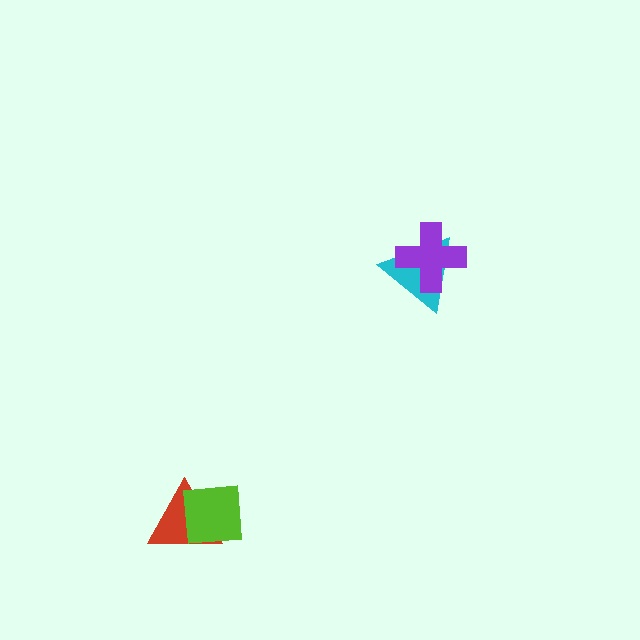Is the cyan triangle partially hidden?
Yes, it is partially covered by another shape.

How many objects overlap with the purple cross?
1 object overlaps with the purple cross.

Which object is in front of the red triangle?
The lime square is in front of the red triangle.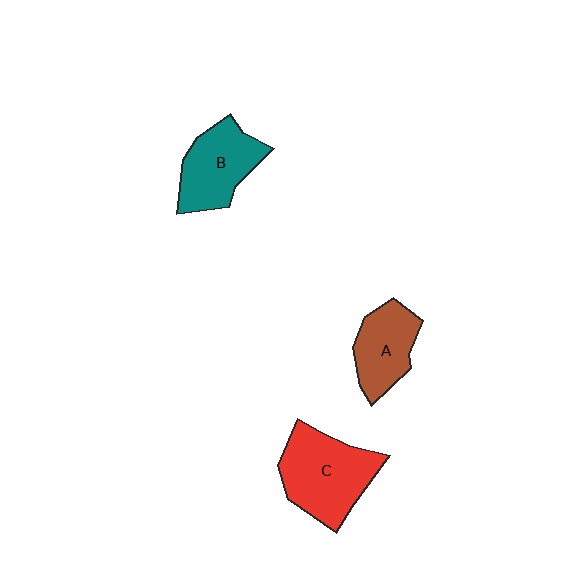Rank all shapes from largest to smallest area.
From largest to smallest: C (red), B (teal), A (brown).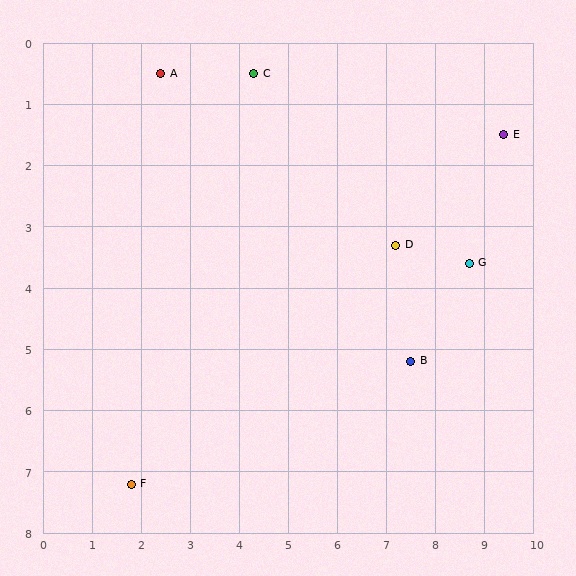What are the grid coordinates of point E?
Point E is at approximately (9.4, 1.5).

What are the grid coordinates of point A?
Point A is at approximately (2.4, 0.5).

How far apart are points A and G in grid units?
Points A and G are about 7.0 grid units apart.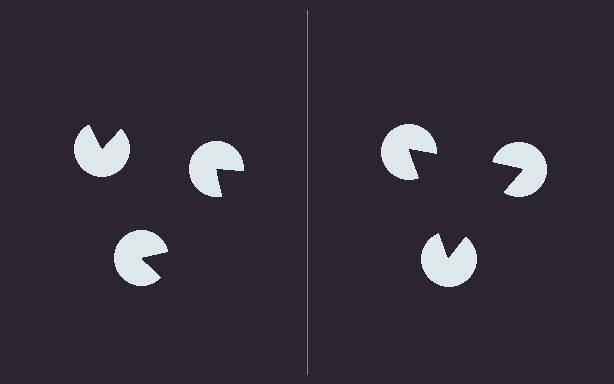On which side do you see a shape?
An illusory triangle appears on the right side. On the left side the wedge cuts are rotated, so no coherent shape forms.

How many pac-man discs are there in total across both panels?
6 — 3 on each side.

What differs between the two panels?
The pac-man discs are positioned identically on both sides; only the wedge orientations differ. On the right they align to a triangle; on the left they are misaligned.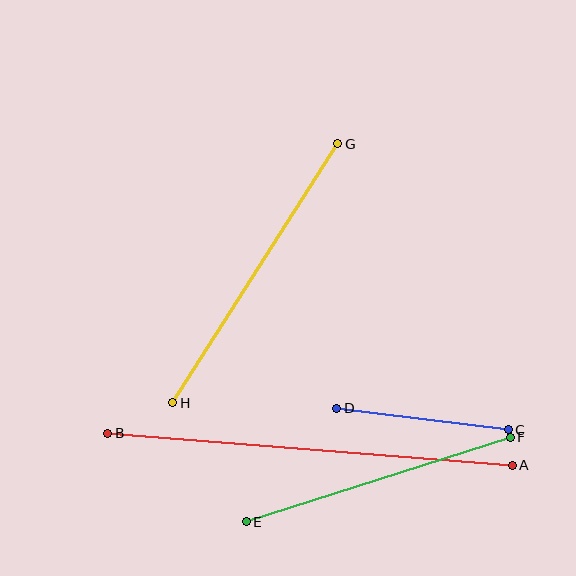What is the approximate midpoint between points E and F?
The midpoint is at approximately (378, 479) pixels.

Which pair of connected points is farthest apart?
Points A and B are farthest apart.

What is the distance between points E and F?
The distance is approximately 277 pixels.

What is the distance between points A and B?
The distance is approximately 406 pixels.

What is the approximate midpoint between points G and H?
The midpoint is at approximately (255, 273) pixels.